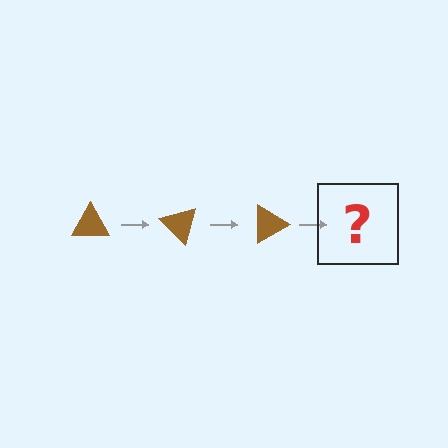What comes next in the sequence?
The next element should be a brown triangle rotated 135 degrees.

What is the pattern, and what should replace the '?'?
The pattern is that the triangle rotates 45 degrees each step. The '?' should be a brown triangle rotated 135 degrees.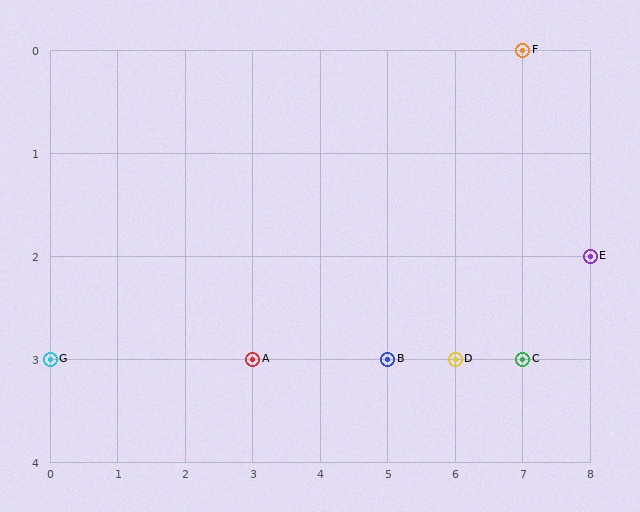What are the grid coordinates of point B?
Point B is at grid coordinates (5, 3).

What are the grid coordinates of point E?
Point E is at grid coordinates (8, 2).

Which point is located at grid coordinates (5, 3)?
Point B is at (5, 3).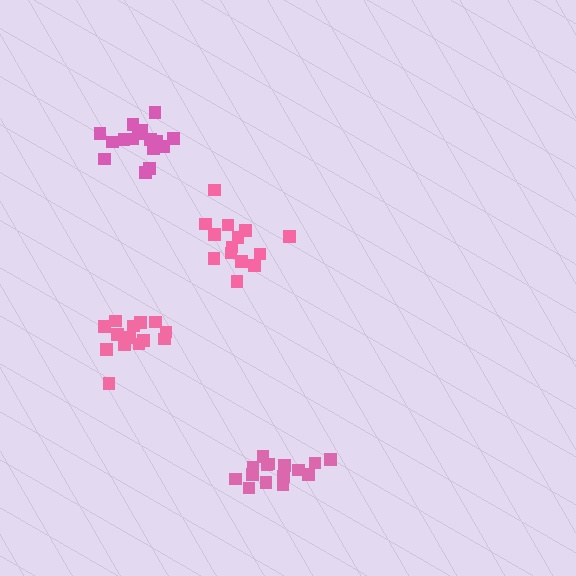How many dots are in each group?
Group 1: 16 dots, Group 2: 14 dots, Group 3: 15 dots, Group 4: 14 dots (59 total).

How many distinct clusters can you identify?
There are 4 distinct clusters.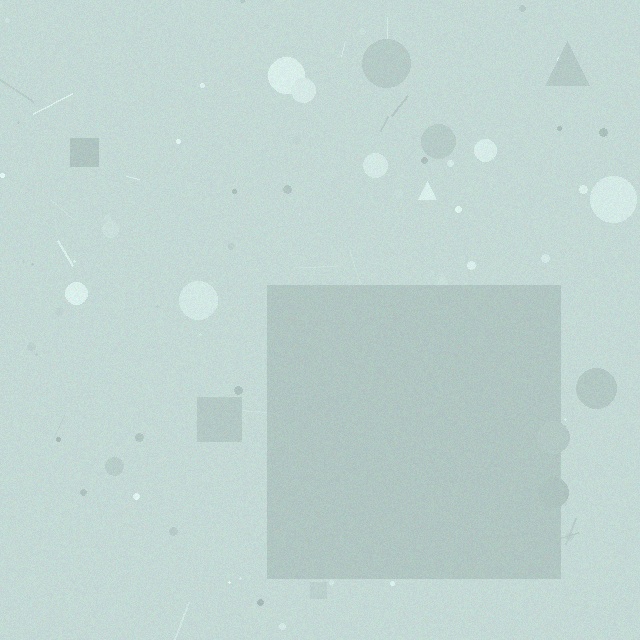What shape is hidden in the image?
A square is hidden in the image.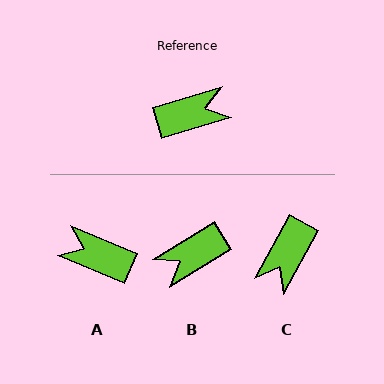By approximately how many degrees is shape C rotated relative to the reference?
Approximately 135 degrees clockwise.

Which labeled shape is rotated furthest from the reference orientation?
B, about 166 degrees away.